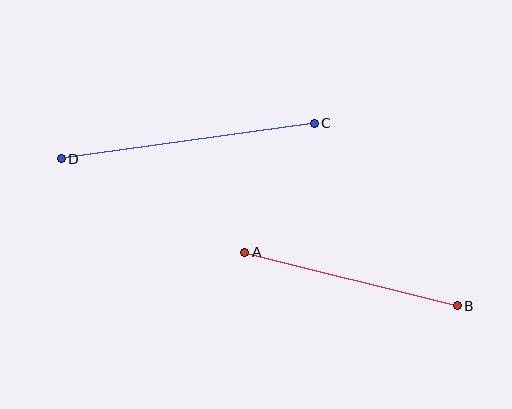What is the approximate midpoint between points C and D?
The midpoint is at approximately (188, 141) pixels.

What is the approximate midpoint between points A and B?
The midpoint is at approximately (351, 279) pixels.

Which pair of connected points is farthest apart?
Points C and D are farthest apart.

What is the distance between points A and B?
The distance is approximately 220 pixels.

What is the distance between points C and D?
The distance is approximately 255 pixels.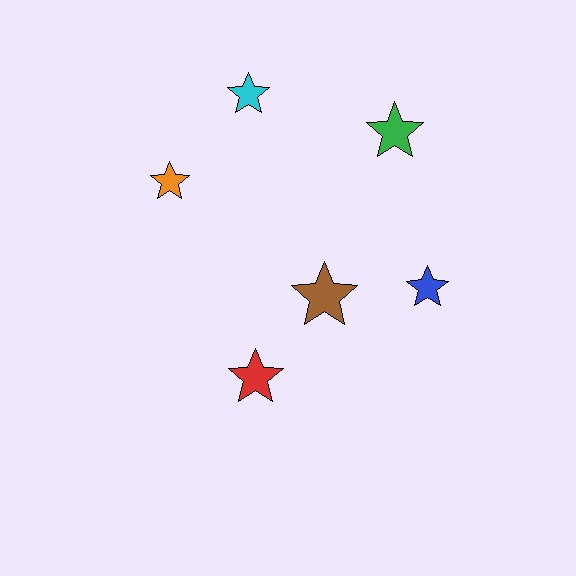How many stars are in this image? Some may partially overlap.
There are 6 stars.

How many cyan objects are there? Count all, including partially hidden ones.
There is 1 cyan object.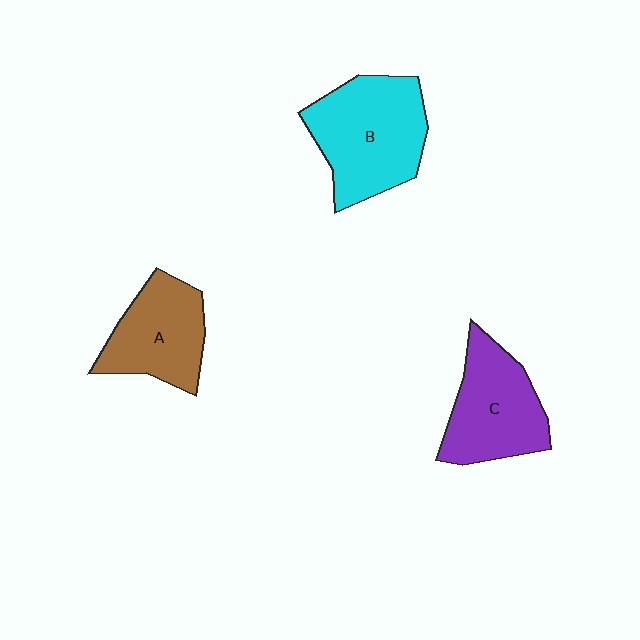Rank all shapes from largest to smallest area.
From largest to smallest: B (cyan), C (purple), A (brown).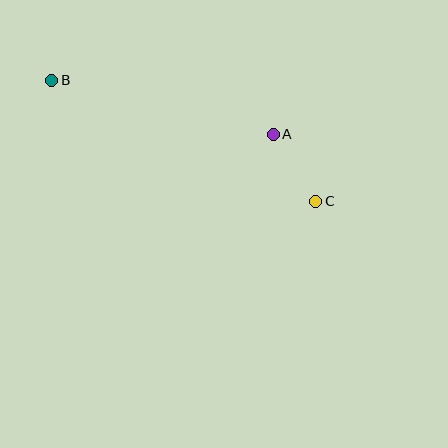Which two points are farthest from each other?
Points B and C are farthest from each other.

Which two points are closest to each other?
Points A and C are closest to each other.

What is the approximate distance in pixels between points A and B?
The distance between A and B is approximately 228 pixels.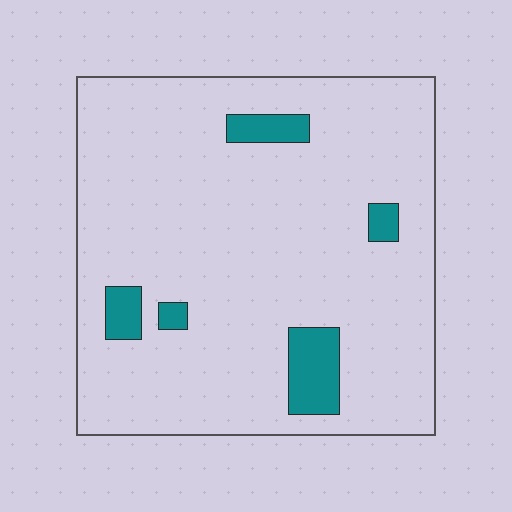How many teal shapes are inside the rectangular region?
5.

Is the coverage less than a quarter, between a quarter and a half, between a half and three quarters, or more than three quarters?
Less than a quarter.